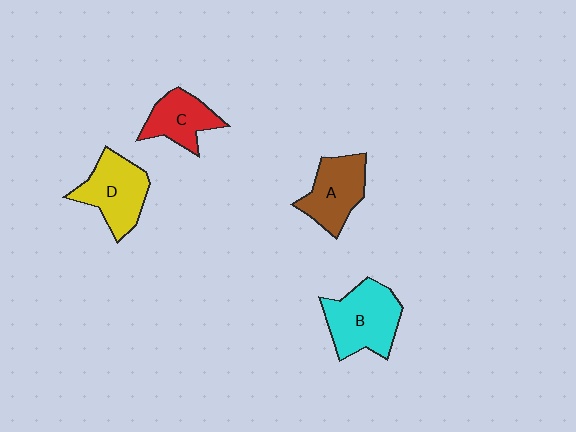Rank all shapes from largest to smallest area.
From largest to smallest: B (cyan), D (yellow), A (brown), C (red).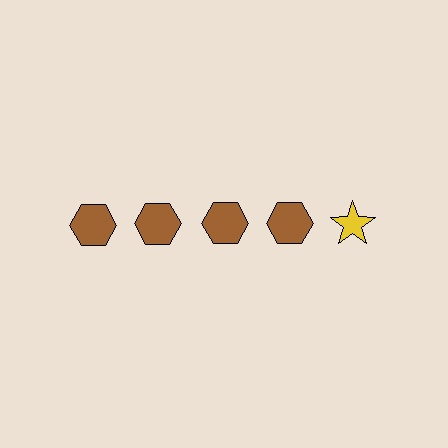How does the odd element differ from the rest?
It differs in both color (yellow instead of brown) and shape (star instead of hexagon).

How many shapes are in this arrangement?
There are 5 shapes arranged in a grid pattern.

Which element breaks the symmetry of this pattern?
The yellow star in the top row, rightmost column breaks the symmetry. All other shapes are brown hexagons.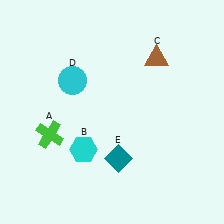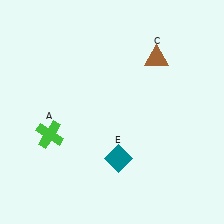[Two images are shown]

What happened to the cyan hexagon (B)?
The cyan hexagon (B) was removed in Image 2. It was in the bottom-left area of Image 1.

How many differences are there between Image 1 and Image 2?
There are 2 differences between the two images.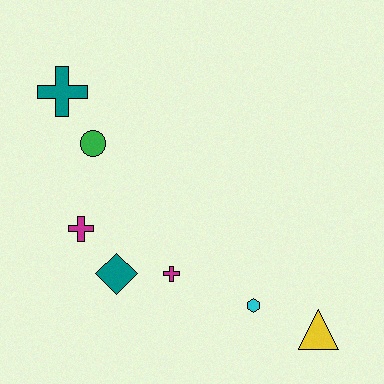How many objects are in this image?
There are 7 objects.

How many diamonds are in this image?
There is 1 diamond.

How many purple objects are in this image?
There are no purple objects.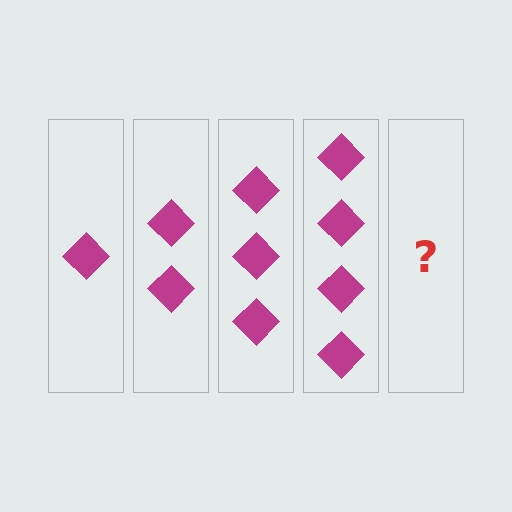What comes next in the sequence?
The next element should be 5 diamonds.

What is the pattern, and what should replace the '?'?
The pattern is that each step adds one more diamond. The '?' should be 5 diamonds.